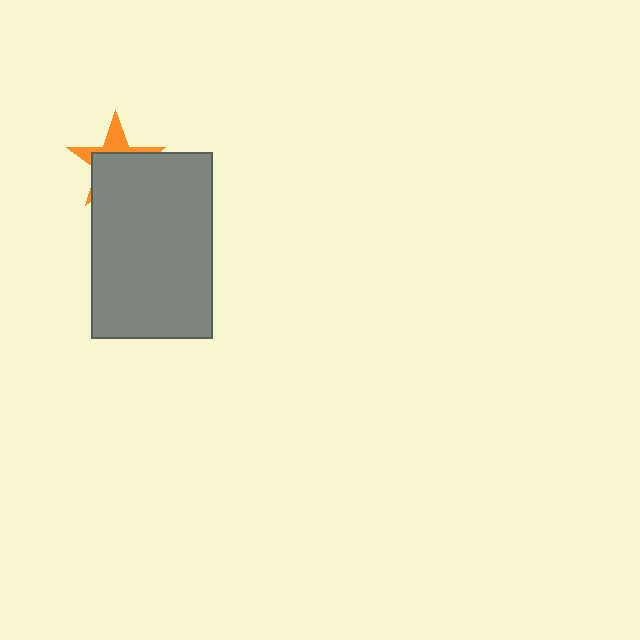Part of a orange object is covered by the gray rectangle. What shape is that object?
It is a star.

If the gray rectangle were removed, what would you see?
You would see the complete orange star.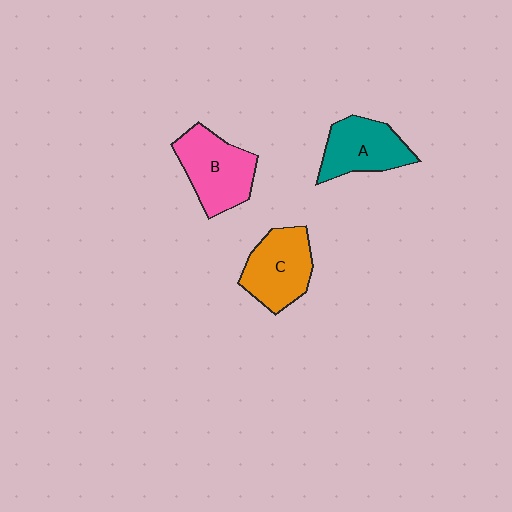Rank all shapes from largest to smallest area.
From largest to smallest: B (pink), C (orange), A (teal).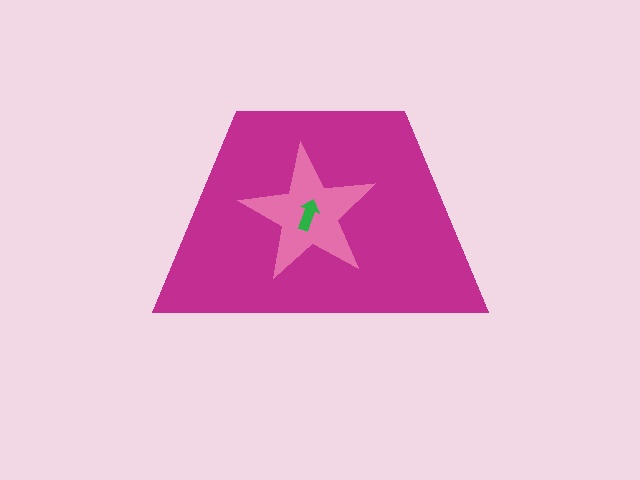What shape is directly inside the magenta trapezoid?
The pink star.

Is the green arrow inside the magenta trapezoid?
Yes.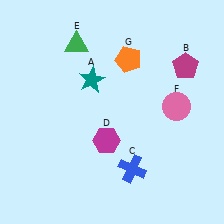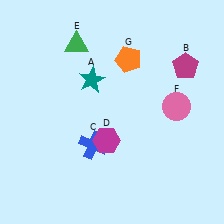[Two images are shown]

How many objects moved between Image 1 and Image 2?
1 object moved between the two images.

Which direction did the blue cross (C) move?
The blue cross (C) moved left.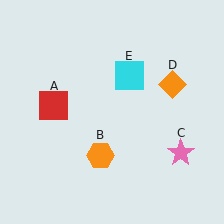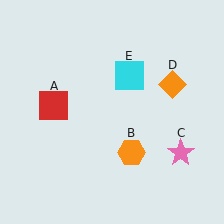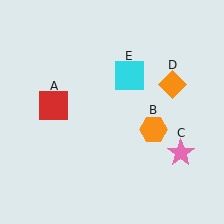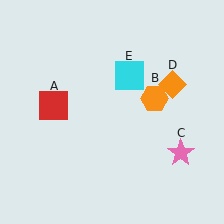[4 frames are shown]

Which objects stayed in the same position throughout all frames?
Red square (object A) and pink star (object C) and orange diamond (object D) and cyan square (object E) remained stationary.